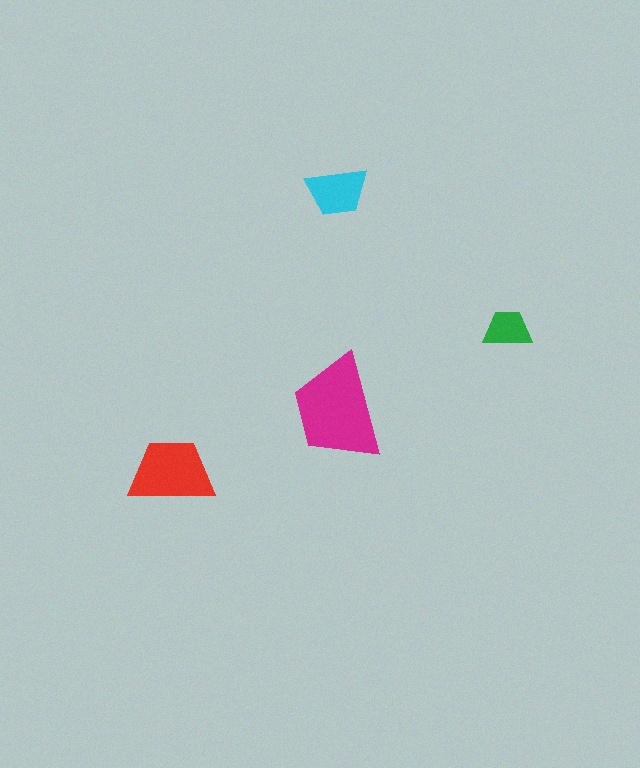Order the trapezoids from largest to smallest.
the magenta one, the red one, the cyan one, the green one.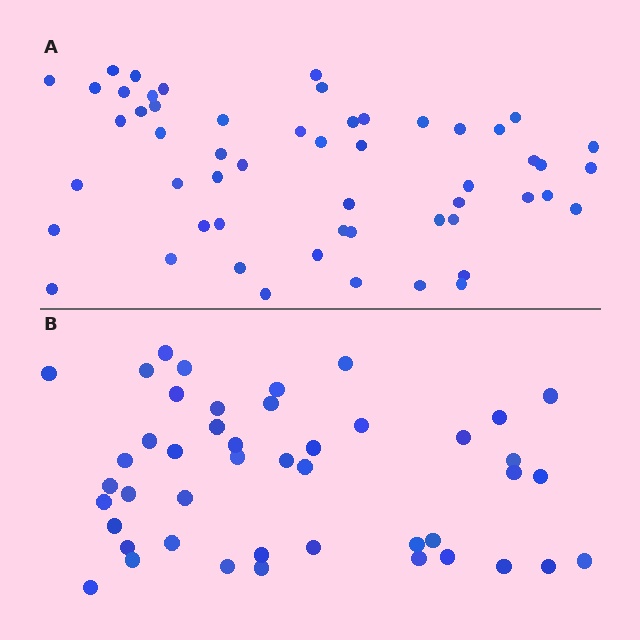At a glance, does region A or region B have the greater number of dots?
Region A (the top region) has more dots.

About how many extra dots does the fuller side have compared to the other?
Region A has roughly 8 or so more dots than region B.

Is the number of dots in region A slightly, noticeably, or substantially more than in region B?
Region A has only slightly more — the two regions are fairly close. The ratio is roughly 1.2 to 1.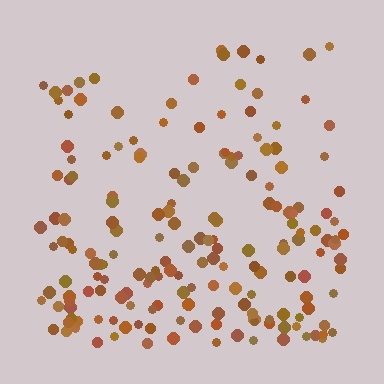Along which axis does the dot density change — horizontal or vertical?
Vertical.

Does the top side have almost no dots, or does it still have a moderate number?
Still a moderate number, just noticeably fewer than the bottom.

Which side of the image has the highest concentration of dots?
The bottom.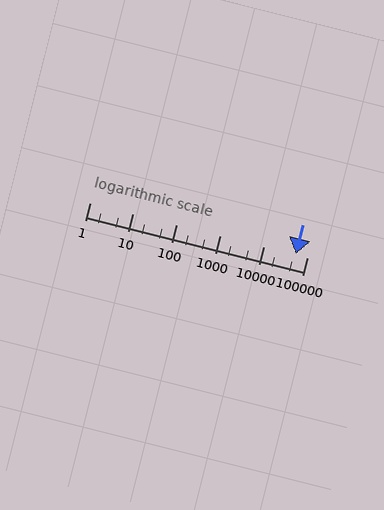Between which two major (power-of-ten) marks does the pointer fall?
The pointer is between 10000 and 100000.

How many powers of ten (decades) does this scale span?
The scale spans 5 decades, from 1 to 100000.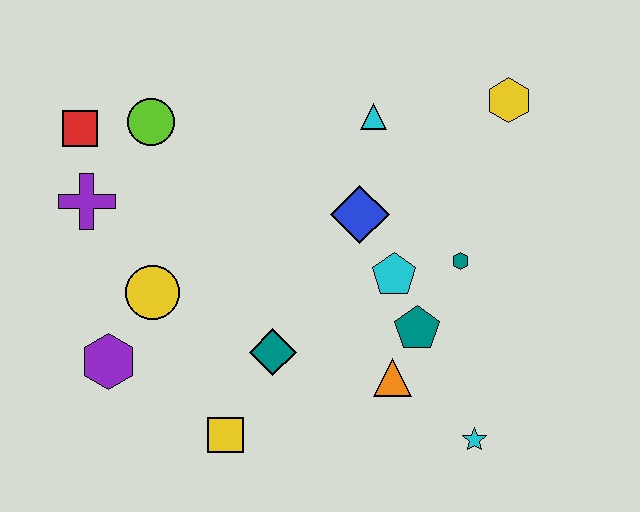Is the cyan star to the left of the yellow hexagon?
Yes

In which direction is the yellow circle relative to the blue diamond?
The yellow circle is to the left of the blue diamond.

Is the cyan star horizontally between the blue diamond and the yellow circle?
No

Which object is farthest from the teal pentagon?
The red square is farthest from the teal pentagon.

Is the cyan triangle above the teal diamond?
Yes